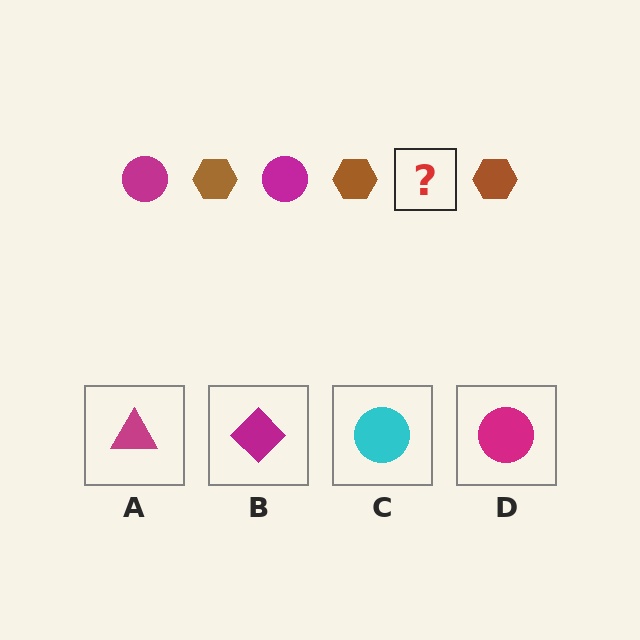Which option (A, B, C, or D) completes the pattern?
D.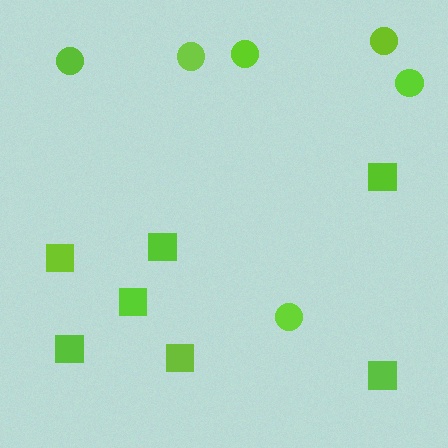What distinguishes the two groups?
There are 2 groups: one group of squares (7) and one group of circles (6).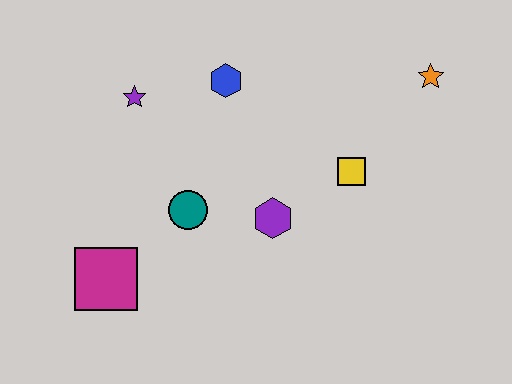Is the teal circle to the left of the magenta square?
No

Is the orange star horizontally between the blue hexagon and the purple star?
No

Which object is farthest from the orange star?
The magenta square is farthest from the orange star.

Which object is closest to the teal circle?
The purple hexagon is closest to the teal circle.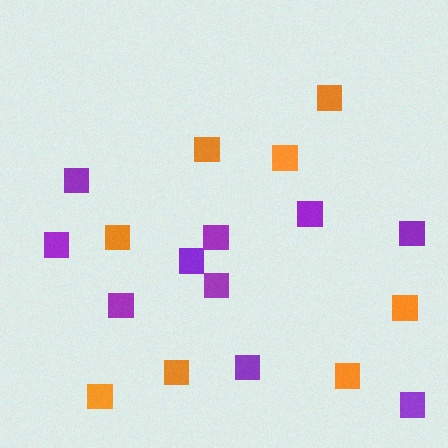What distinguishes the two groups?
There are 2 groups: one group of orange squares (8) and one group of purple squares (10).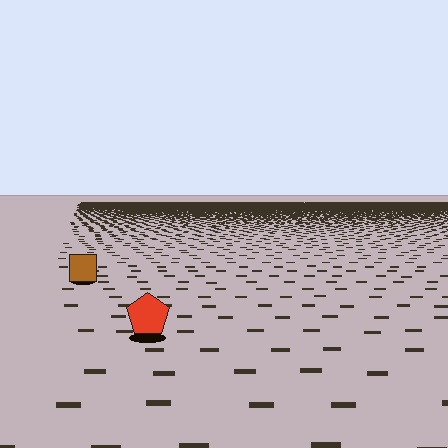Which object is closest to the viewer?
The red pentagon is closest. The texture marks near it are larger and more spread out.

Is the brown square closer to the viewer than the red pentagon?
No. The red pentagon is closer — you can tell from the texture gradient: the ground texture is coarser near it.